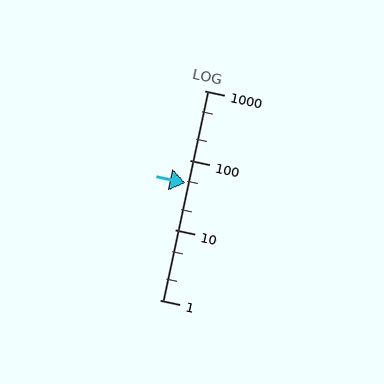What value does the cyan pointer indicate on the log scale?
The pointer indicates approximately 48.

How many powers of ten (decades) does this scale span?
The scale spans 3 decades, from 1 to 1000.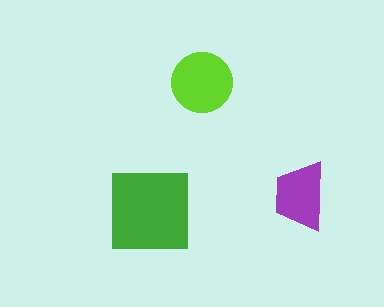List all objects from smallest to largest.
The purple trapezoid, the lime circle, the green square.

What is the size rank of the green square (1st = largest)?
1st.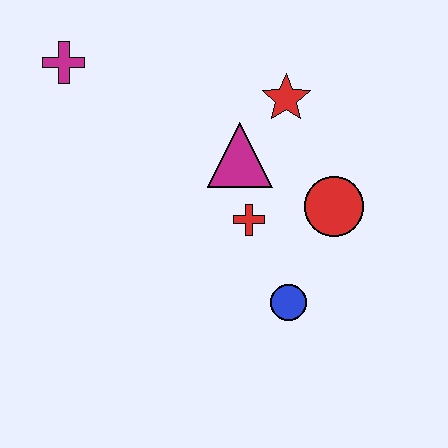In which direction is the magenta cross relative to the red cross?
The magenta cross is to the left of the red cross.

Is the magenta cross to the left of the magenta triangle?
Yes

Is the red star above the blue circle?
Yes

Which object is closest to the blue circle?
The red cross is closest to the blue circle.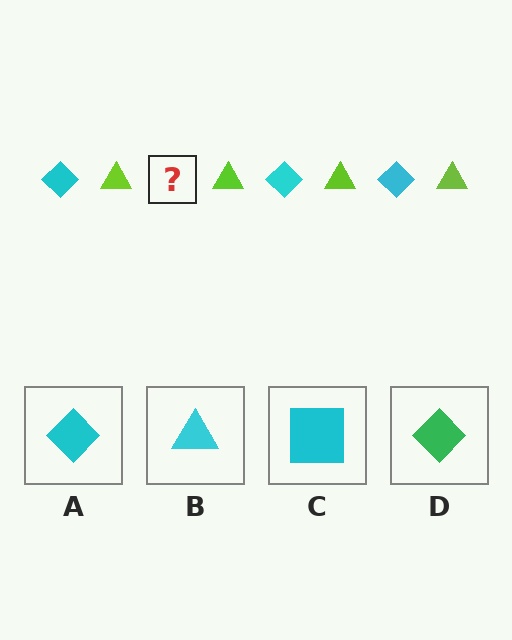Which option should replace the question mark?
Option A.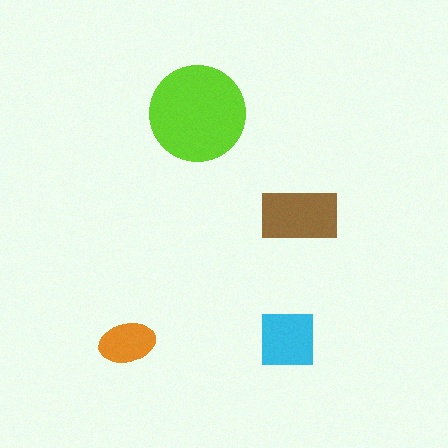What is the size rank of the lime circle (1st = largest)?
1st.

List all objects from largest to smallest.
The lime circle, the brown rectangle, the cyan square, the orange ellipse.